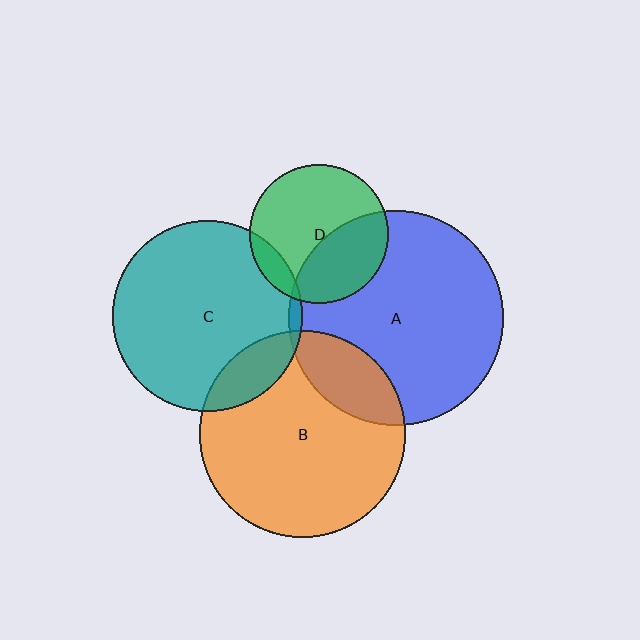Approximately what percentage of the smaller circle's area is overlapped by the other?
Approximately 10%.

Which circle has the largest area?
Circle A (blue).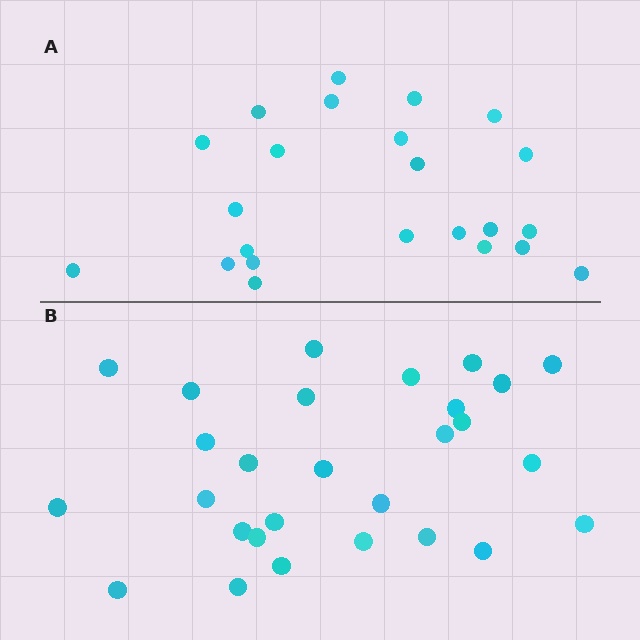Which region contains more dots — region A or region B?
Region B (the bottom region) has more dots.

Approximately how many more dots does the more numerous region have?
Region B has about 5 more dots than region A.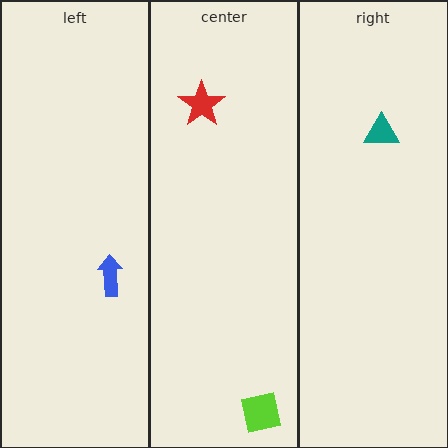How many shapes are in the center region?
2.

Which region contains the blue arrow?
The left region.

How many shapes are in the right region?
1.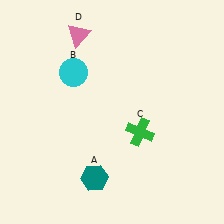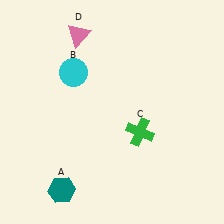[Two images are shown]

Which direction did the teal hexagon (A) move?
The teal hexagon (A) moved left.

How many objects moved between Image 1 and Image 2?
1 object moved between the two images.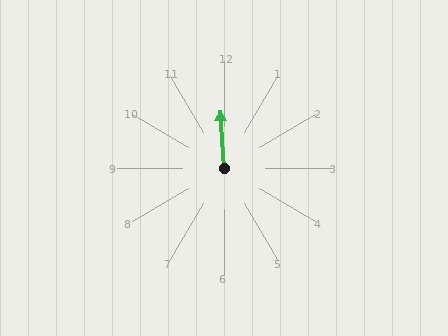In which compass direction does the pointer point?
North.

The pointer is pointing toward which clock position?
Roughly 12 o'clock.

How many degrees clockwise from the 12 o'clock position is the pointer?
Approximately 356 degrees.